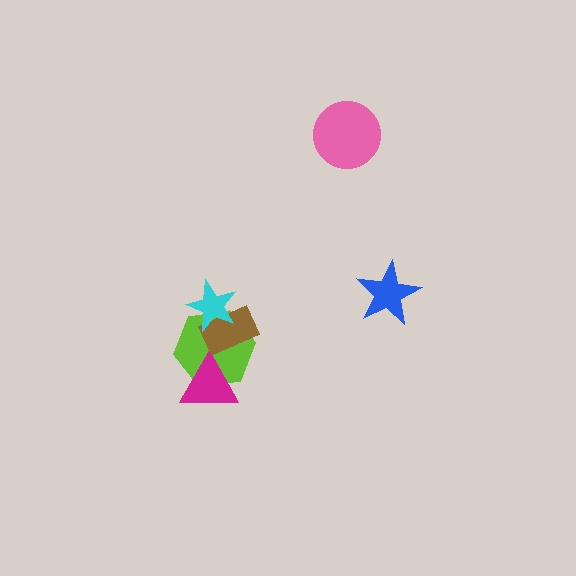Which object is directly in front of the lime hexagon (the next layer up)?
The magenta triangle is directly in front of the lime hexagon.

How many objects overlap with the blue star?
0 objects overlap with the blue star.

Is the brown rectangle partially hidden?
Yes, it is partially covered by another shape.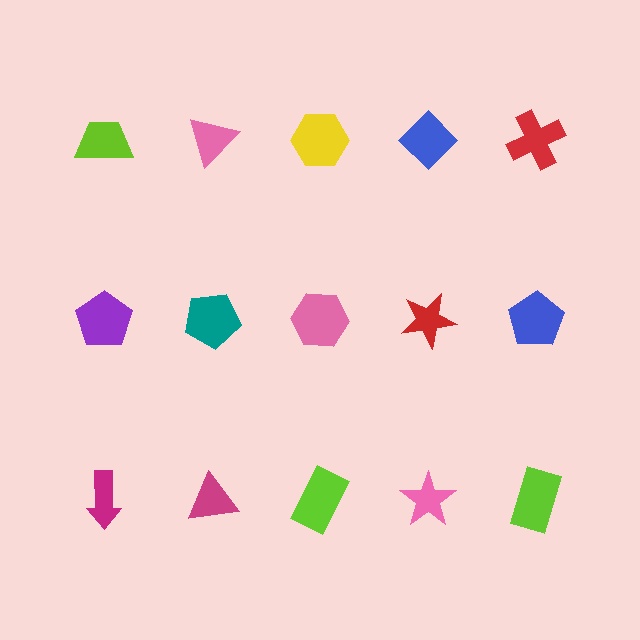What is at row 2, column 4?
A red star.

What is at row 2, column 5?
A blue pentagon.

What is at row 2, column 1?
A purple pentagon.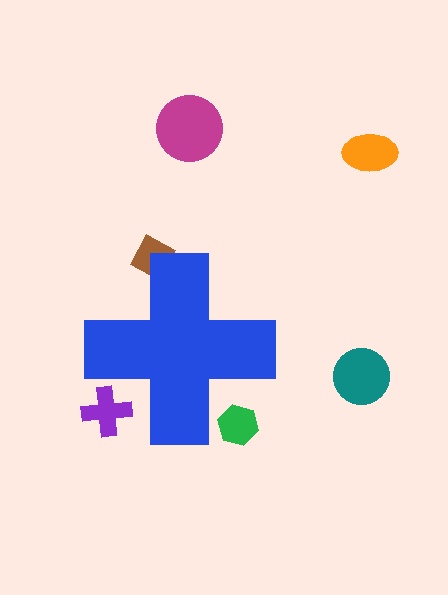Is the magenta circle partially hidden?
No, the magenta circle is fully visible.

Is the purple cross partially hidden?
Yes, the purple cross is partially hidden behind the blue cross.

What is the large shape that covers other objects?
A blue cross.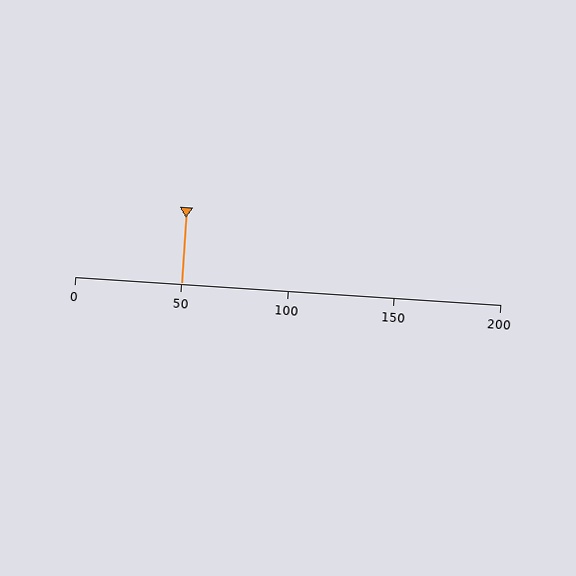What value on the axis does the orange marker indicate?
The marker indicates approximately 50.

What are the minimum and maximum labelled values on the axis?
The axis runs from 0 to 200.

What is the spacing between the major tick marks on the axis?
The major ticks are spaced 50 apart.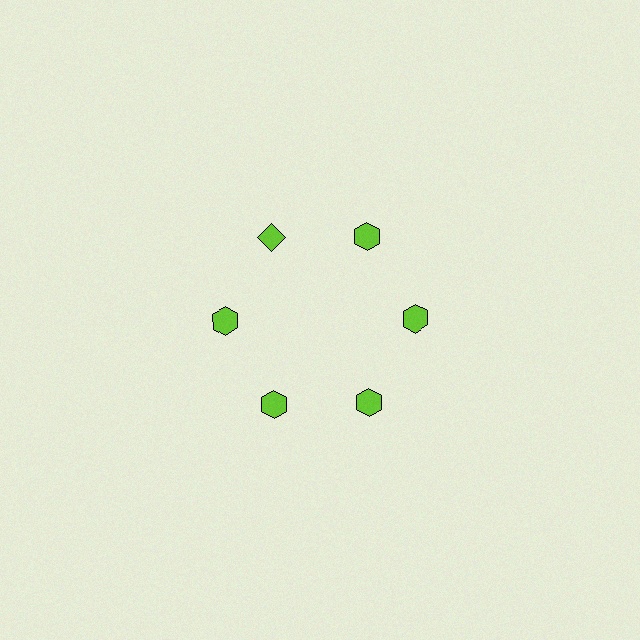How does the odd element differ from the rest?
It has a different shape: diamond instead of hexagon.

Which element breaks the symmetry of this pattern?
The lime diamond at roughly the 11 o'clock position breaks the symmetry. All other shapes are lime hexagons.